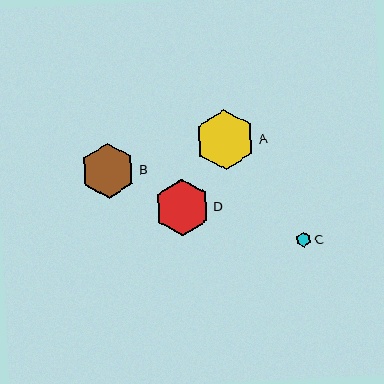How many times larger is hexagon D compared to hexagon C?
Hexagon D is approximately 3.6 times the size of hexagon C.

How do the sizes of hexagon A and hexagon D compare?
Hexagon A and hexagon D are approximately the same size.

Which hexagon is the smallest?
Hexagon C is the smallest with a size of approximately 16 pixels.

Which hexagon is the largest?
Hexagon A is the largest with a size of approximately 60 pixels.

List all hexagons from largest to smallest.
From largest to smallest: A, D, B, C.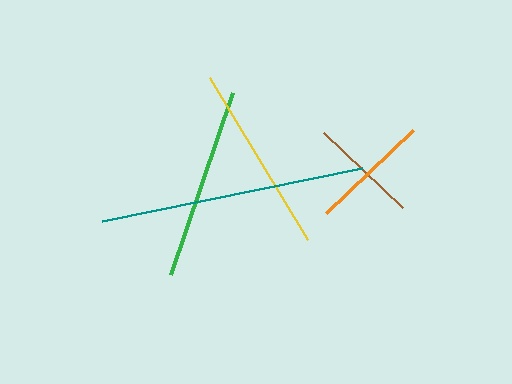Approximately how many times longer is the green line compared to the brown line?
The green line is approximately 1.8 times the length of the brown line.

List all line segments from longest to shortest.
From longest to shortest: teal, green, yellow, orange, brown.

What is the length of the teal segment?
The teal segment is approximately 265 pixels long.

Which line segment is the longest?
The teal line is the longest at approximately 265 pixels.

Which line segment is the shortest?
The brown line is the shortest at approximately 109 pixels.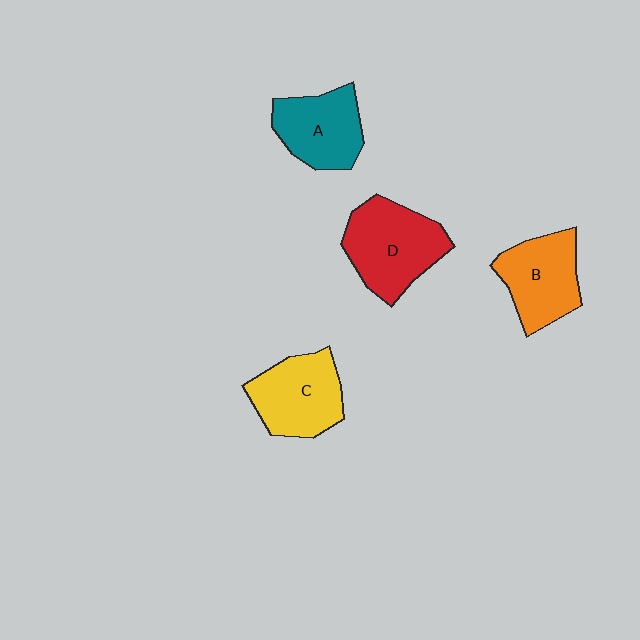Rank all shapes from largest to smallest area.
From largest to smallest: D (red), C (yellow), B (orange), A (teal).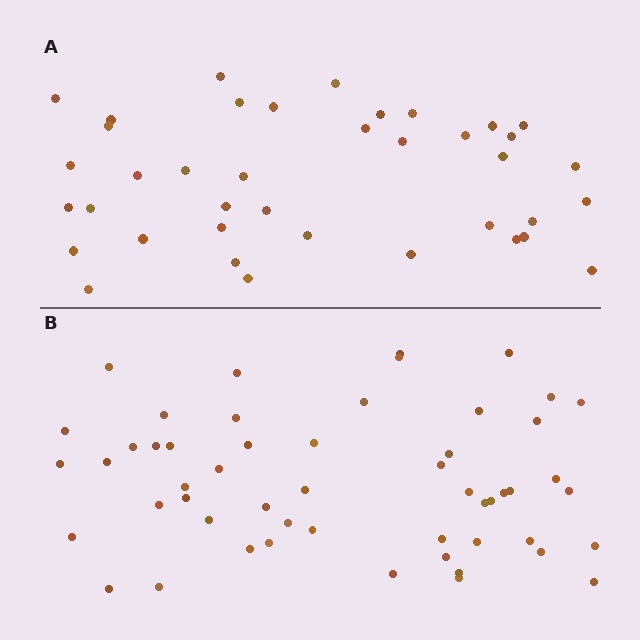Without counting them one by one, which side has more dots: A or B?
Region B (the bottom region) has more dots.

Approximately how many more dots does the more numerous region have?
Region B has approximately 15 more dots than region A.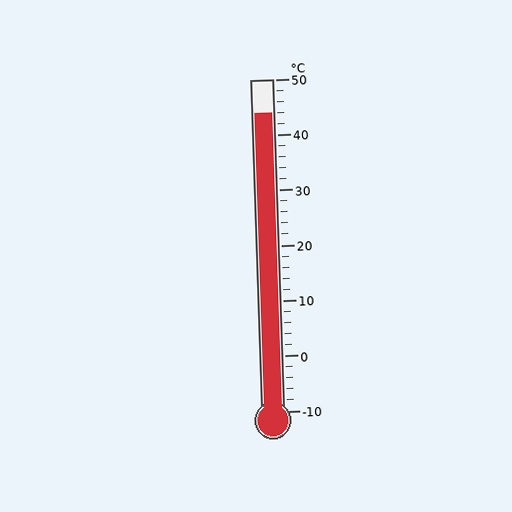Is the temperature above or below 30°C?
The temperature is above 30°C.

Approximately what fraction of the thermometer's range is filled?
The thermometer is filled to approximately 90% of its range.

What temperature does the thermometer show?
The thermometer shows approximately 44°C.